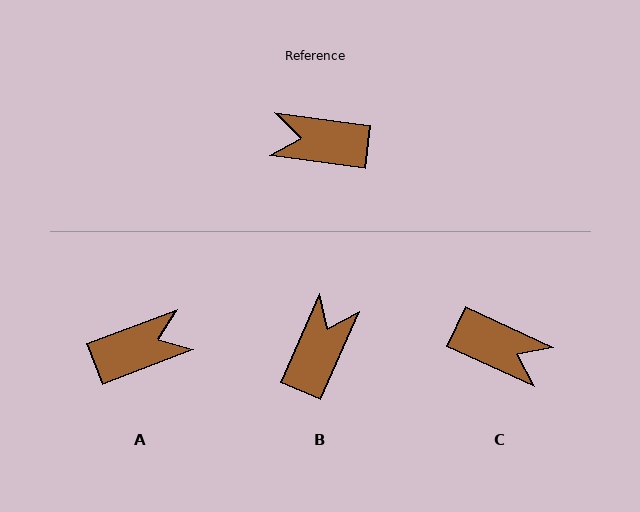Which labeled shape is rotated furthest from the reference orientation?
C, about 163 degrees away.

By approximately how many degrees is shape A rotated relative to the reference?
Approximately 152 degrees clockwise.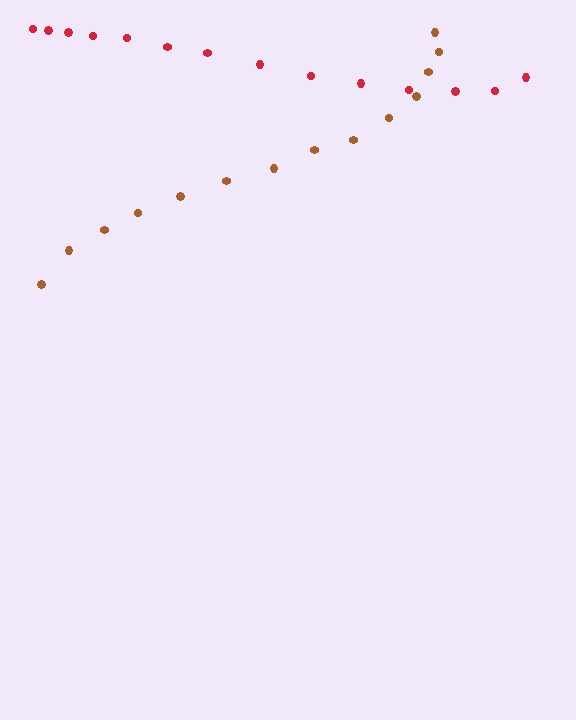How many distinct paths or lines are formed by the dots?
There are 2 distinct paths.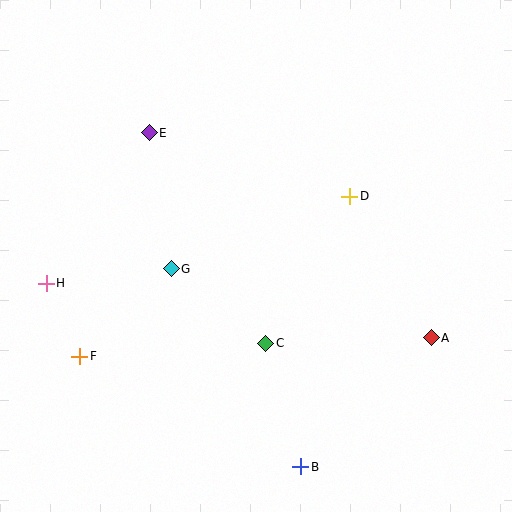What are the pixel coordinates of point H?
Point H is at (46, 283).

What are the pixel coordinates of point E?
Point E is at (149, 133).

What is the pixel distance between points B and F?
The distance between B and F is 247 pixels.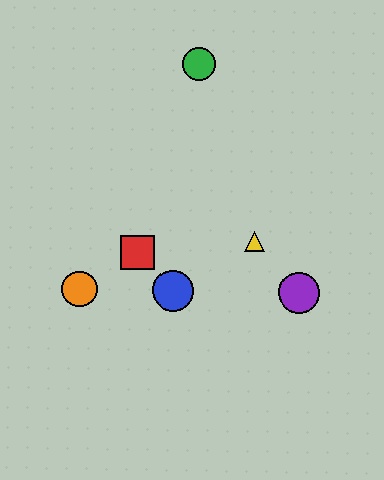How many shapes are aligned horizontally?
3 shapes (the blue circle, the purple circle, the orange circle) are aligned horizontally.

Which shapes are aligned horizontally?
The blue circle, the purple circle, the orange circle are aligned horizontally.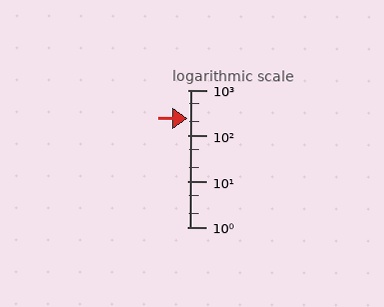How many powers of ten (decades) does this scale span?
The scale spans 3 decades, from 1 to 1000.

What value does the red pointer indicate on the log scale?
The pointer indicates approximately 240.